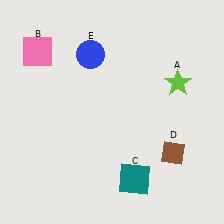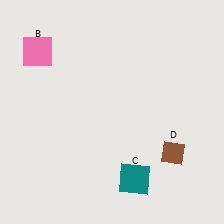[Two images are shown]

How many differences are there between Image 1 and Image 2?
There are 2 differences between the two images.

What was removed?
The blue circle (E), the lime star (A) were removed in Image 2.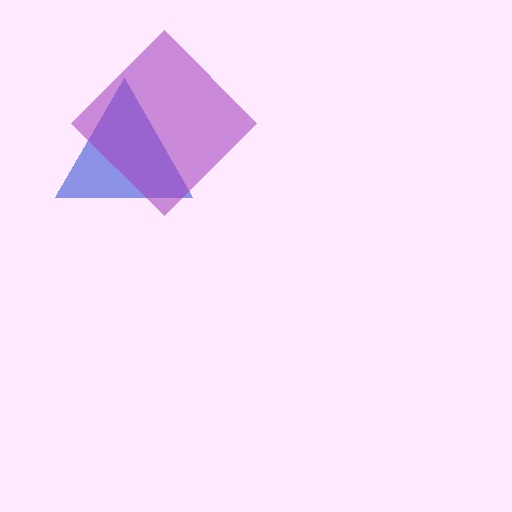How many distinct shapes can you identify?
There are 2 distinct shapes: a blue triangle, a purple diamond.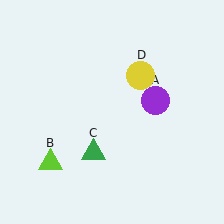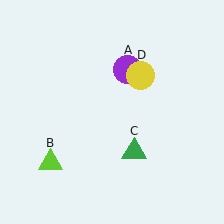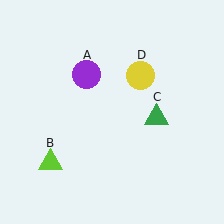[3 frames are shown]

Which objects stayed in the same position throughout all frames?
Lime triangle (object B) and yellow circle (object D) remained stationary.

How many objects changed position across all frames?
2 objects changed position: purple circle (object A), green triangle (object C).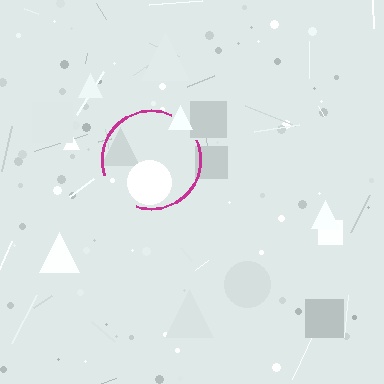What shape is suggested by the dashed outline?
The dashed outline suggests a circle.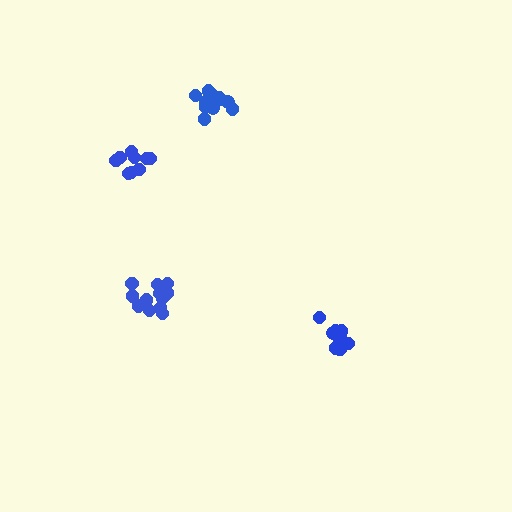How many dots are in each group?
Group 1: 13 dots, Group 2: 12 dots, Group 3: 14 dots, Group 4: 10 dots (49 total).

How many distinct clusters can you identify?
There are 4 distinct clusters.